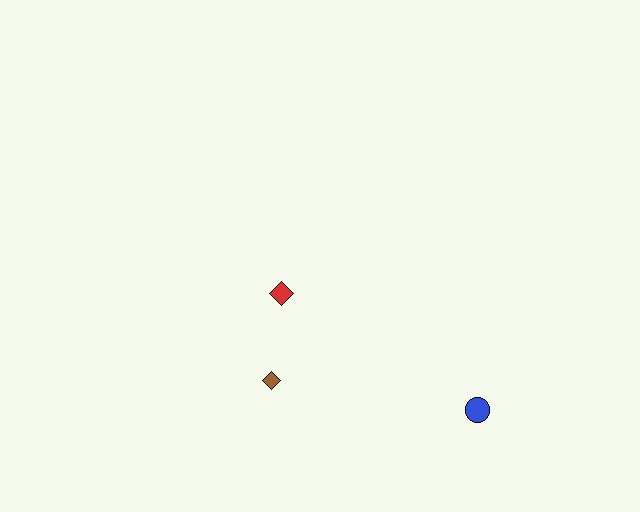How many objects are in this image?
There are 3 objects.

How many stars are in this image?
There are no stars.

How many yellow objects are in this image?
There are no yellow objects.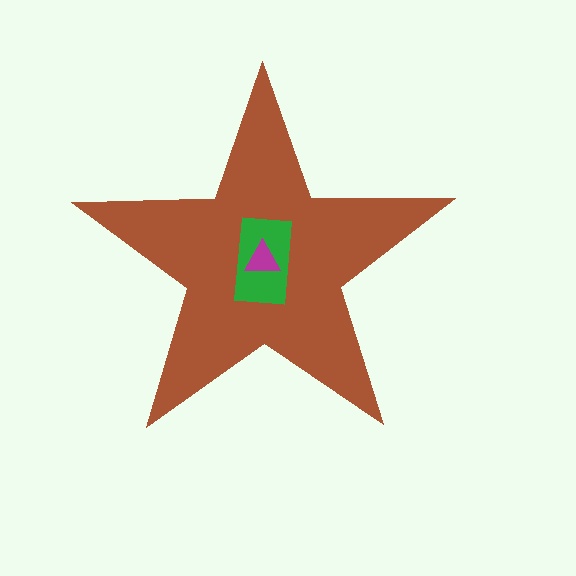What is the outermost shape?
The brown star.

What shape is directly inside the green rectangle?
The magenta triangle.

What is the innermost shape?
The magenta triangle.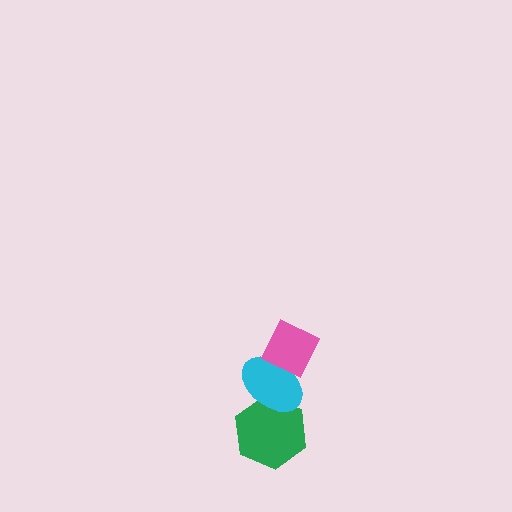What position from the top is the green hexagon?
The green hexagon is 3rd from the top.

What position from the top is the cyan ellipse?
The cyan ellipse is 2nd from the top.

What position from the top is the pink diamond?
The pink diamond is 1st from the top.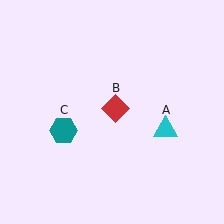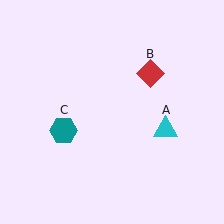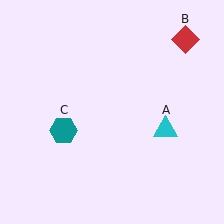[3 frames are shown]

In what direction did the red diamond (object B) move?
The red diamond (object B) moved up and to the right.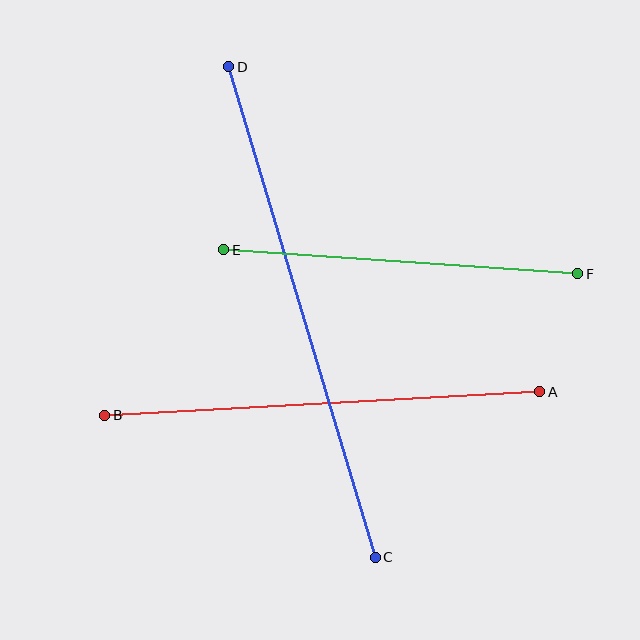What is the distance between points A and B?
The distance is approximately 436 pixels.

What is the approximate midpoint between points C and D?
The midpoint is at approximately (302, 312) pixels.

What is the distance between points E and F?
The distance is approximately 355 pixels.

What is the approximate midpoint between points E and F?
The midpoint is at approximately (401, 262) pixels.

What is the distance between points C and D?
The distance is approximately 512 pixels.